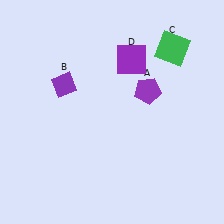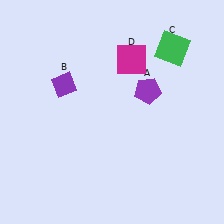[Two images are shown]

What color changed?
The square (D) changed from purple in Image 1 to magenta in Image 2.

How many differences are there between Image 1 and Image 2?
There is 1 difference between the two images.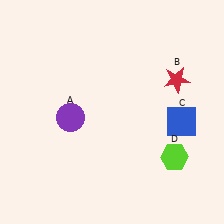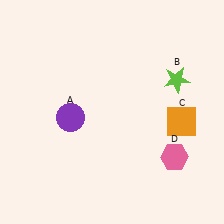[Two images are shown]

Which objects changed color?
B changed from red to lime. C changed from blue to orange. D changed from lime to pink.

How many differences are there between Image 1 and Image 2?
There are 3 differences between the two images.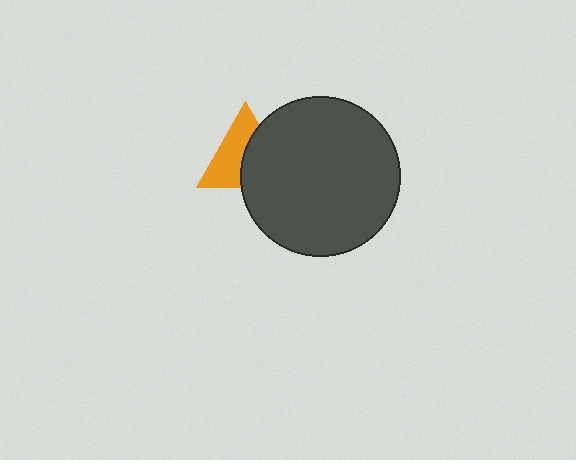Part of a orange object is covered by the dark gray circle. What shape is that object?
It is a triangle.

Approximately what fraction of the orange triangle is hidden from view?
Roughly 47% of the orange triangle is hidden behind the dark gray circle.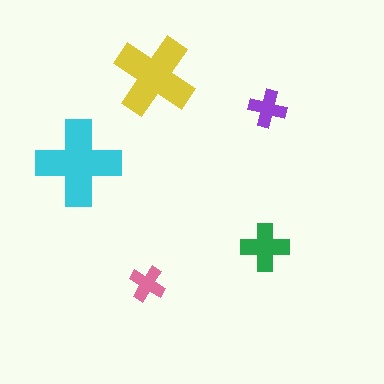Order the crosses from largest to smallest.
the cyan one, the yellow one, the green one, the purple one, the pink one.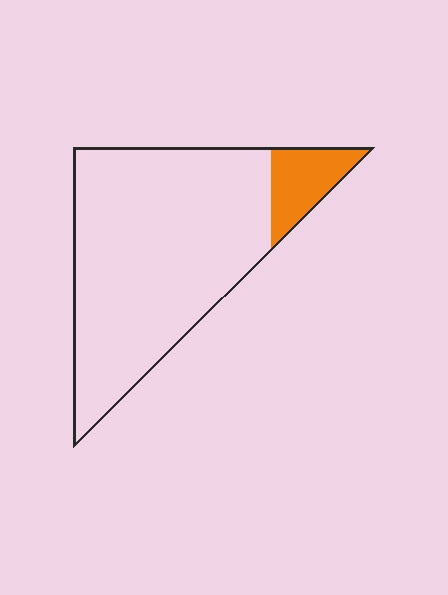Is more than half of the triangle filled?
No.